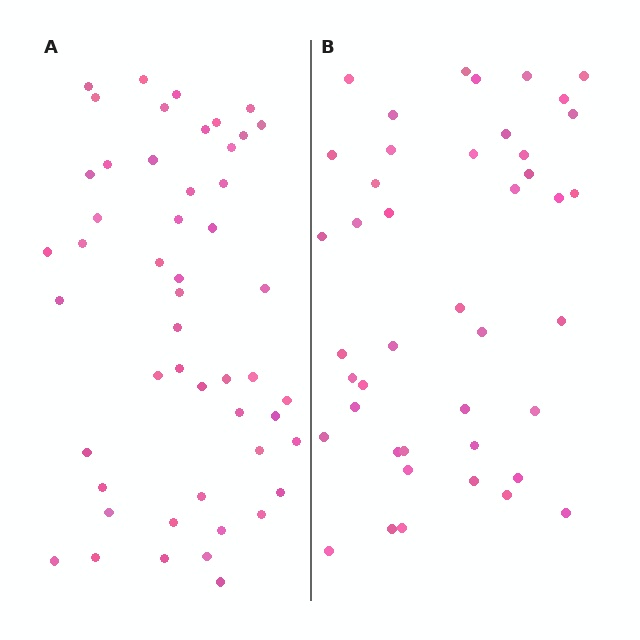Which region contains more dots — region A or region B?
Region A (the left region) has more dots.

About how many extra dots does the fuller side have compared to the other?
Region A has roughly 8 or so more dots than region B.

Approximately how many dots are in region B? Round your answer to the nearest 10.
About 40 dots. (The exact count is 43, which rounds to 40.)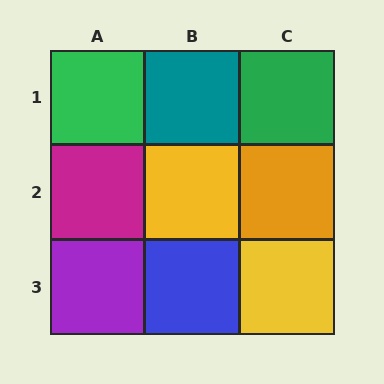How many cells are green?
2 cells are green.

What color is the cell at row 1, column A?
Green.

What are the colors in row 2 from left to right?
Magenta, yellow, orange.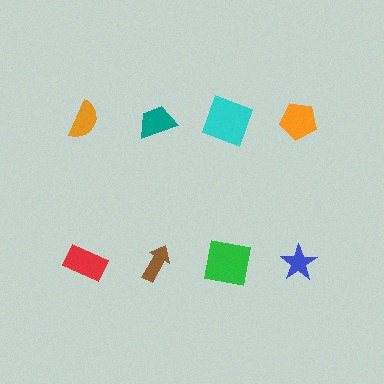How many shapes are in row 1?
4 shapes.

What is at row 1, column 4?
An orange pentagon.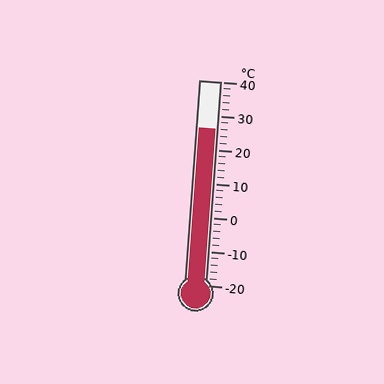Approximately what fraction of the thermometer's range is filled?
The thermometer is filled to approximately 75% of its range.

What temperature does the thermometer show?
The thermometer shows approximately 26°C.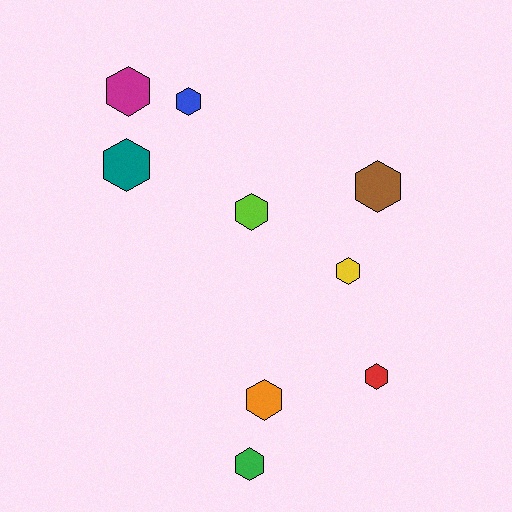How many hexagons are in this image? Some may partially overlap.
There are 9 hexagons.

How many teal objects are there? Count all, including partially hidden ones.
There is 1 teal object.